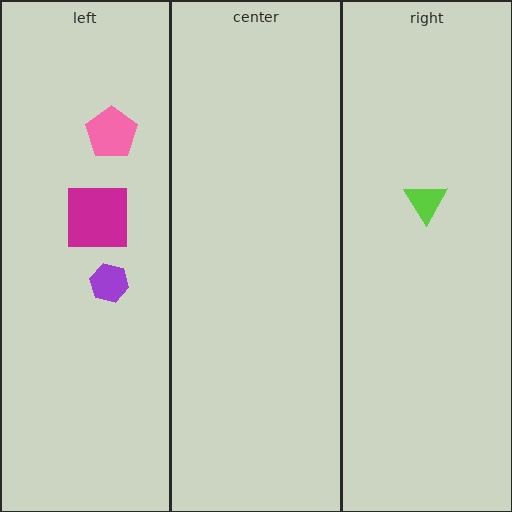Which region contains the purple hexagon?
The left region.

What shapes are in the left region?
The purple hexagon, the pink pentagon, the magenta square.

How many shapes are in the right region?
1.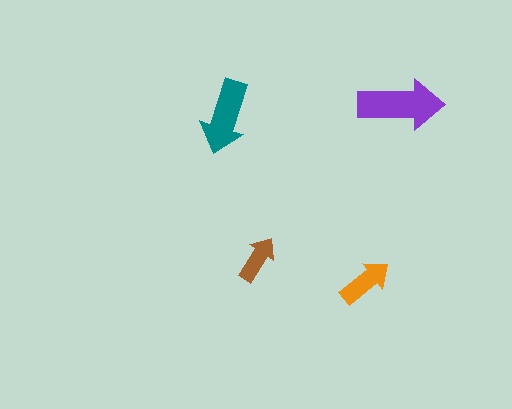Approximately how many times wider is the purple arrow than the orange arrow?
About 1.5 times wider.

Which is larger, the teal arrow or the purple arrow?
The purple one.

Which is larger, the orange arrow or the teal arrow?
The teal one.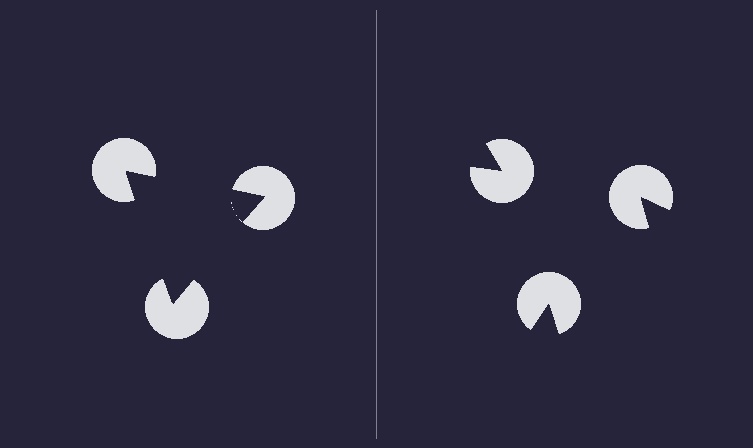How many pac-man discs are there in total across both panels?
6 — 3 on each side.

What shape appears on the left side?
An illusory triangle.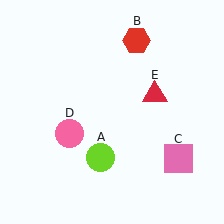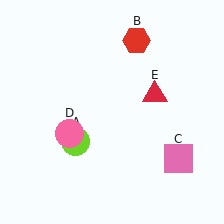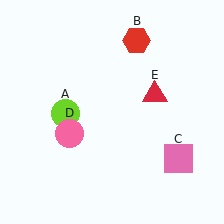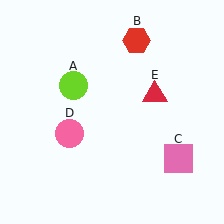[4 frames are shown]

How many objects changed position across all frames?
1 object changed position: lime circle (object A).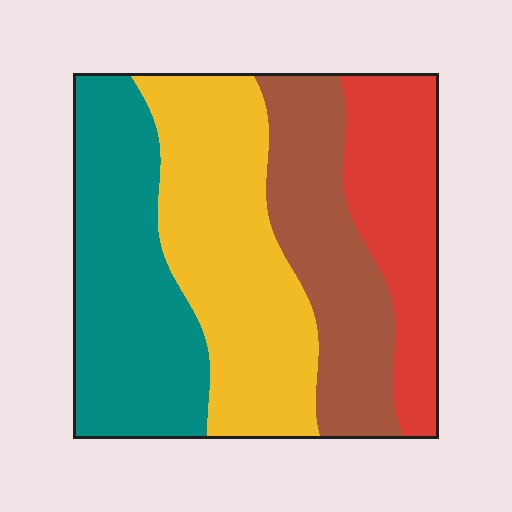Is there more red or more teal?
Teal.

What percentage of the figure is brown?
Brown covers 22% of the figure.